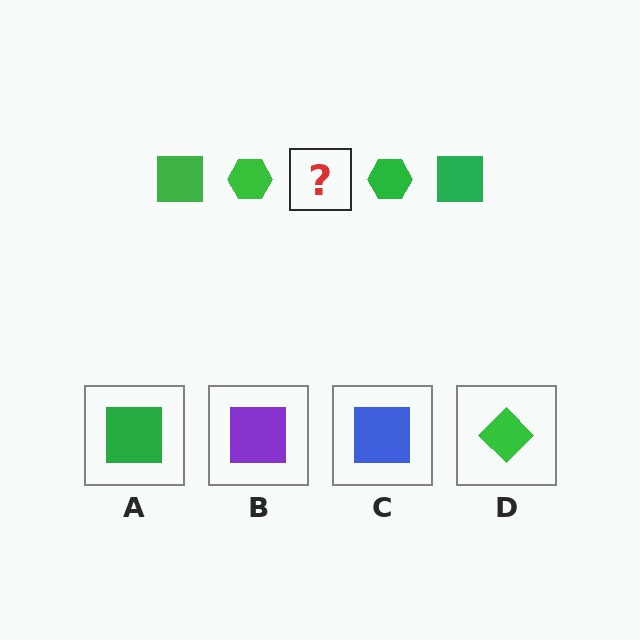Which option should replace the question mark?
Option A.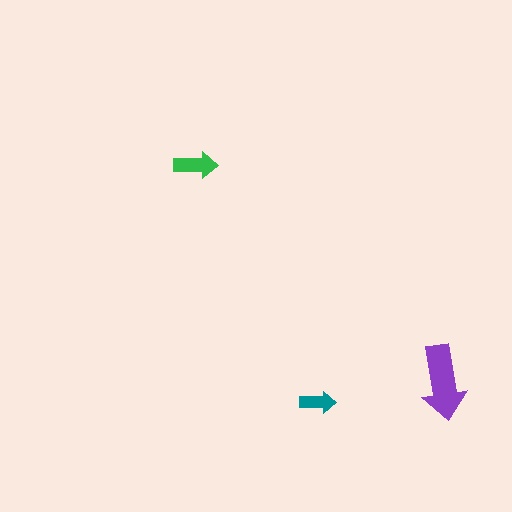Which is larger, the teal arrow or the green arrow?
The green one.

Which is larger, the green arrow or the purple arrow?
The purple one.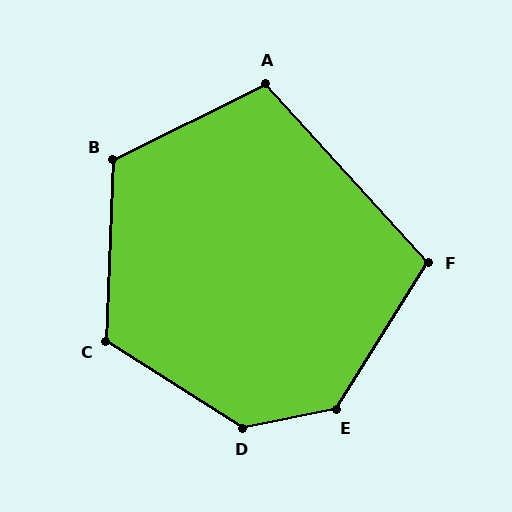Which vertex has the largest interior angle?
D, at approximately 136 degrees.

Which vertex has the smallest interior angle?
F, at approximately 105 degrees.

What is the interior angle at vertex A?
Approximately 106 degrees (obtuse).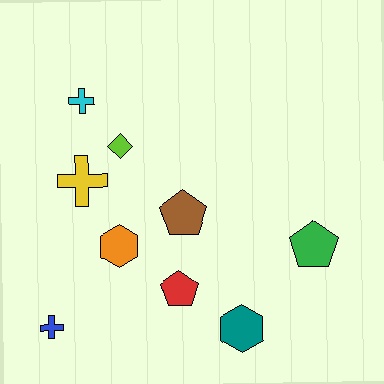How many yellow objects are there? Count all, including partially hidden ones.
There is 1 yellow object.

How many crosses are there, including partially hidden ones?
There are 3 crosses.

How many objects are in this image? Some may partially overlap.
There are 9 objects.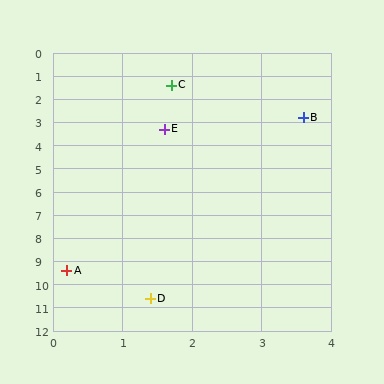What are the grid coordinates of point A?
Point A is at approximately (0.2, 9.4).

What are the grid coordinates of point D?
Point D is at approximately (1.4, 10.6).